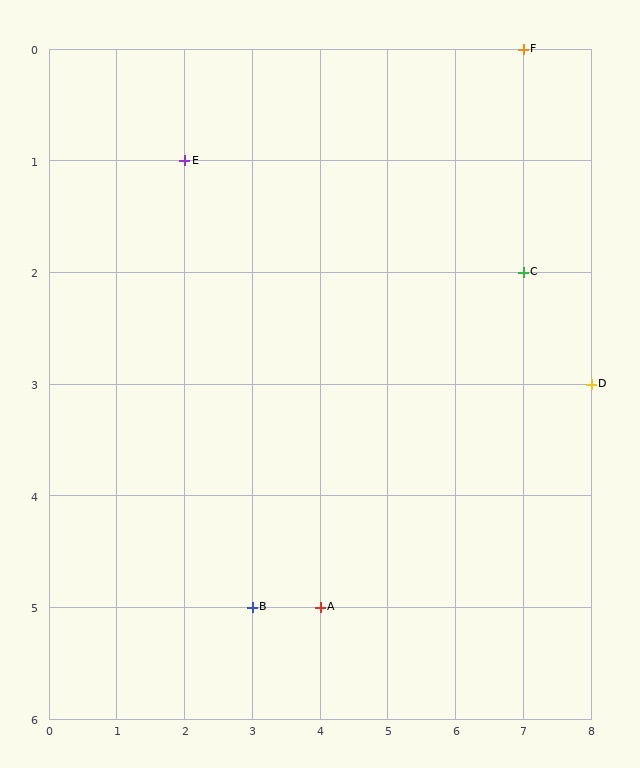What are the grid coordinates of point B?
Point B is at grid coordinates (3, 5).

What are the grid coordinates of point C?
Point C is at grid coordinates (7, 2).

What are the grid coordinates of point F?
Point F is at grid coordinates (7, 0).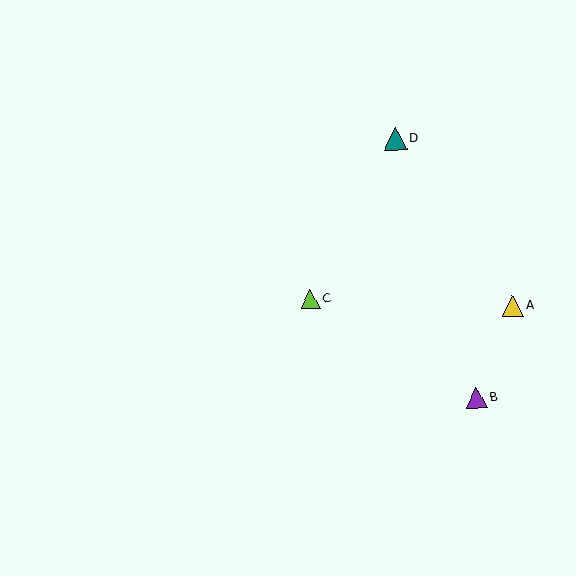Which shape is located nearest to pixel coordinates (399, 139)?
The teal triangle (labeled D) at (395, 138) is nearest to that location.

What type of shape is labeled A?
Shape A is a yellow triangle.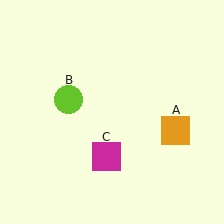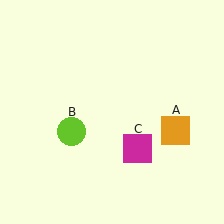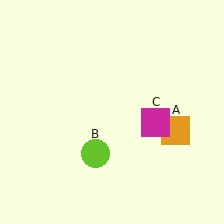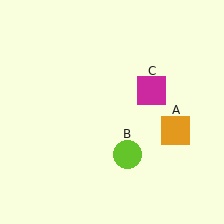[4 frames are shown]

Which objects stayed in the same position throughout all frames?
Orange square (object A) remained stationary.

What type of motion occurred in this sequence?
The lime circle (object B), magenta square (object C) rotated counterclockwise around the center of the scene.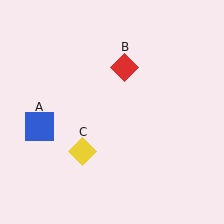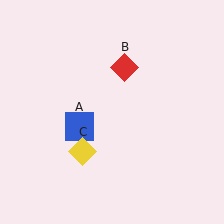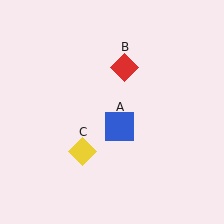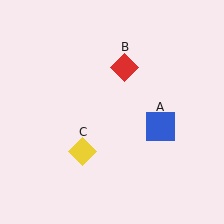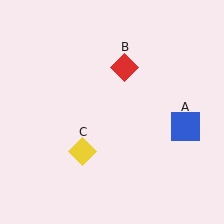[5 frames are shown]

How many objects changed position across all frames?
1 object changed position: blue square (object A).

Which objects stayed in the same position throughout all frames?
Red diamond (object B) and yellow diamond (object C) remained stationary.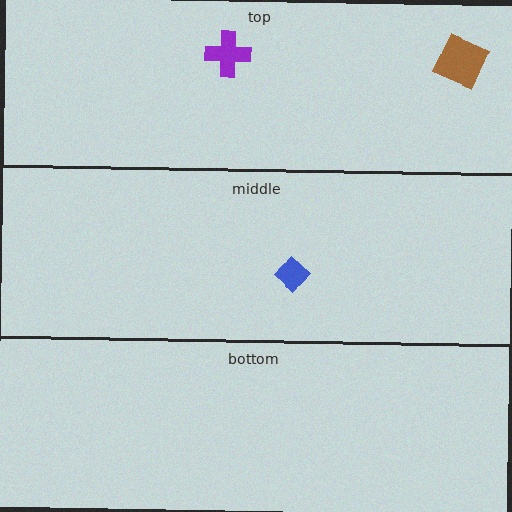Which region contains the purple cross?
The top region.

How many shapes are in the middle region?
1.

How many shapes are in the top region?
2.